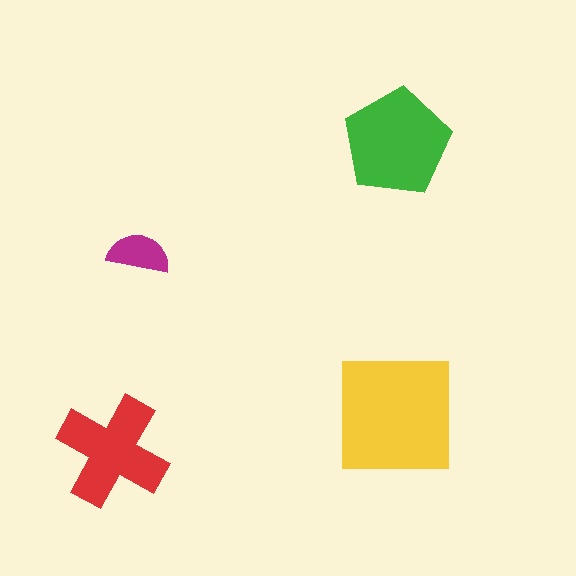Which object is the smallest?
The magenta semicircle.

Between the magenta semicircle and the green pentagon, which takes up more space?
The green pentagon.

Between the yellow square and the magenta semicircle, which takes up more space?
The yellow square.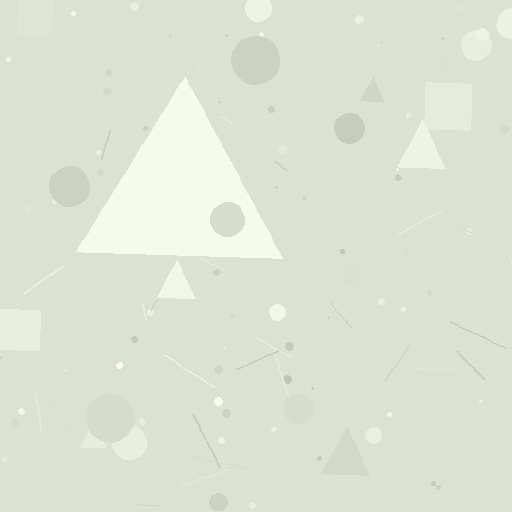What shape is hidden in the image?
A triangle is hidden in the image.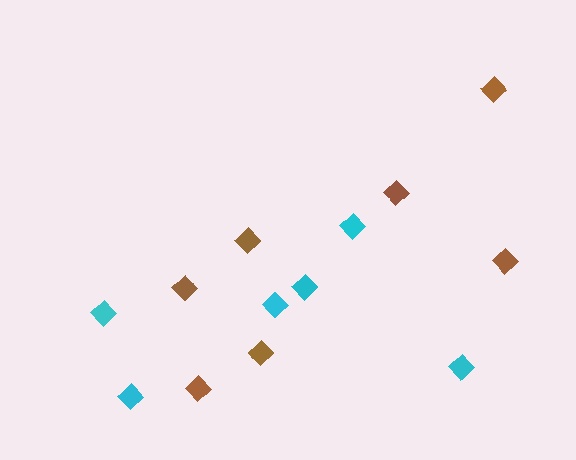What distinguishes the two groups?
There are 2 groups: one group of brown diamonds (7) and one group of cyan diamonds (6).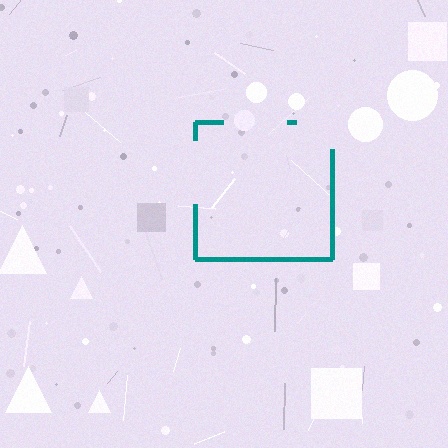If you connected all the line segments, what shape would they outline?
They would outline a square.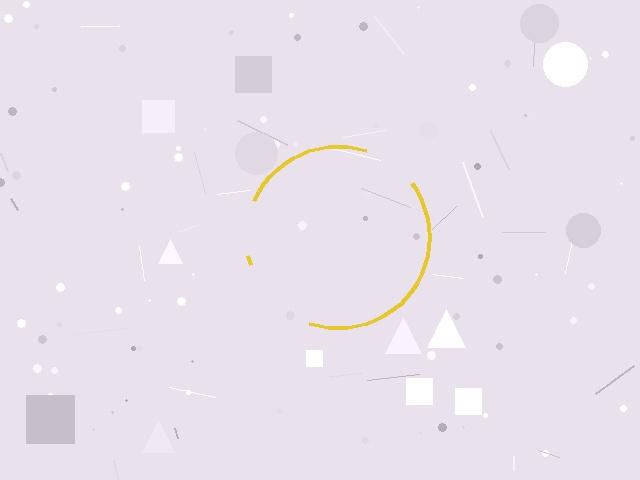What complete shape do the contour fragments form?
The contour fragments form a circle.